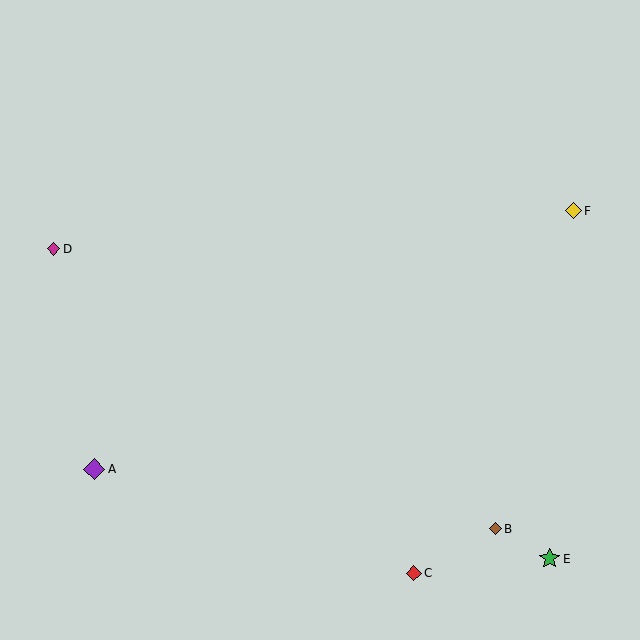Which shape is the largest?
The purple diamond (labeled A) is the largest.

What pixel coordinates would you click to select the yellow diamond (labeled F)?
Click at (573, 211) to select the yellow diamond F.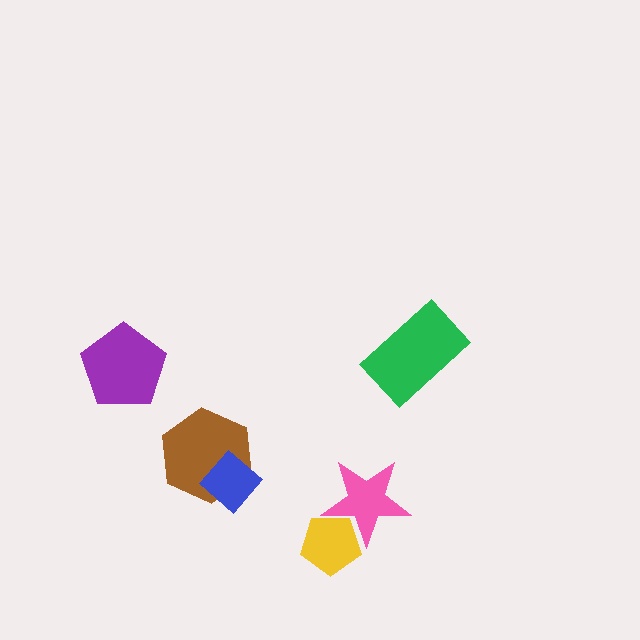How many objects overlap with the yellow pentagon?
1 object overlaps with the yellow pentagon.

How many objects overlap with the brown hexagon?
1 object overlaps with the brown hexagon.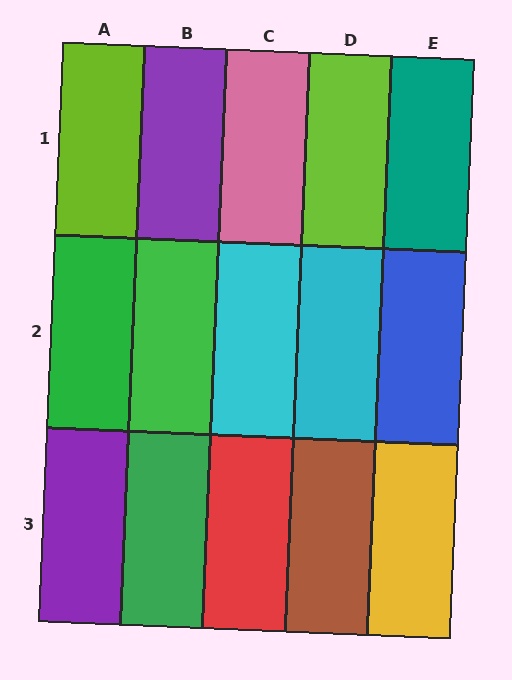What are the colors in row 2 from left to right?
Green, green, cyan, cyan, blue.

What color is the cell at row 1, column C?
Pink.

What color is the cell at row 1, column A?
Lime.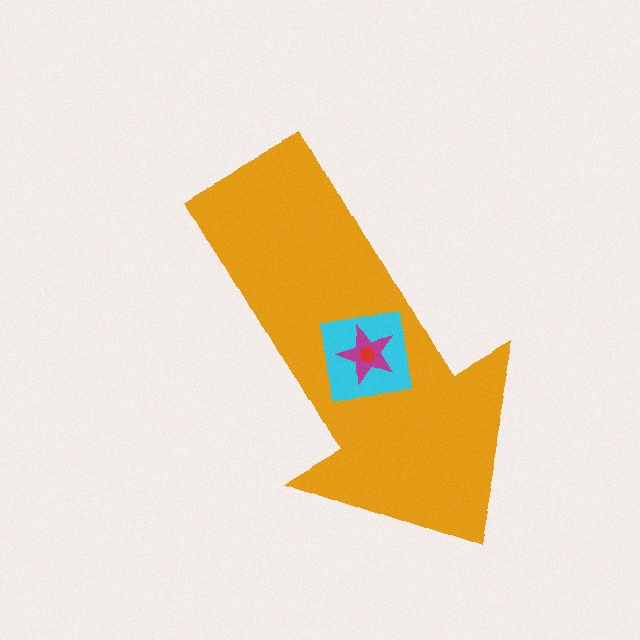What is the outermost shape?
The orange arrow.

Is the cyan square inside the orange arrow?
Yes.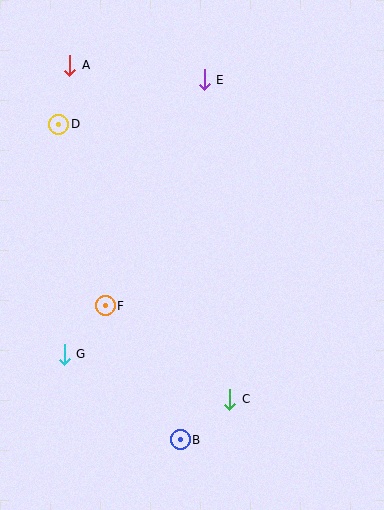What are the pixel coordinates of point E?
Point E is at (204, 80).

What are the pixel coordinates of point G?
Point G is at (64, 354).